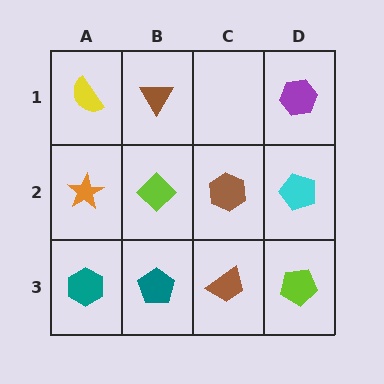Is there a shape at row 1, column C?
No, that cell is empty.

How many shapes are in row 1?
3 shapes.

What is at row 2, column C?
A brown hexagon.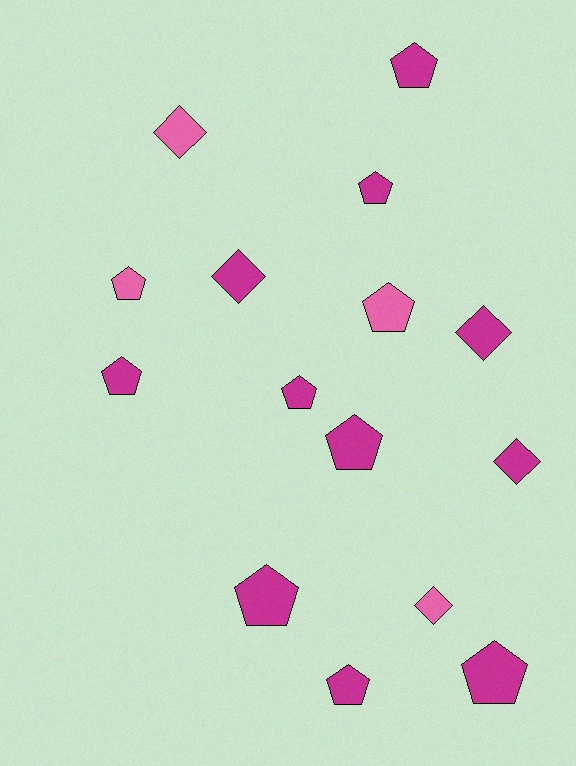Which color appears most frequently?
Magenta, with 11 objects.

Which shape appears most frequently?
Pentagon, with 10 objects.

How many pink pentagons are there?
There are 2 pink pentagons.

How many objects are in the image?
There are 15 objects.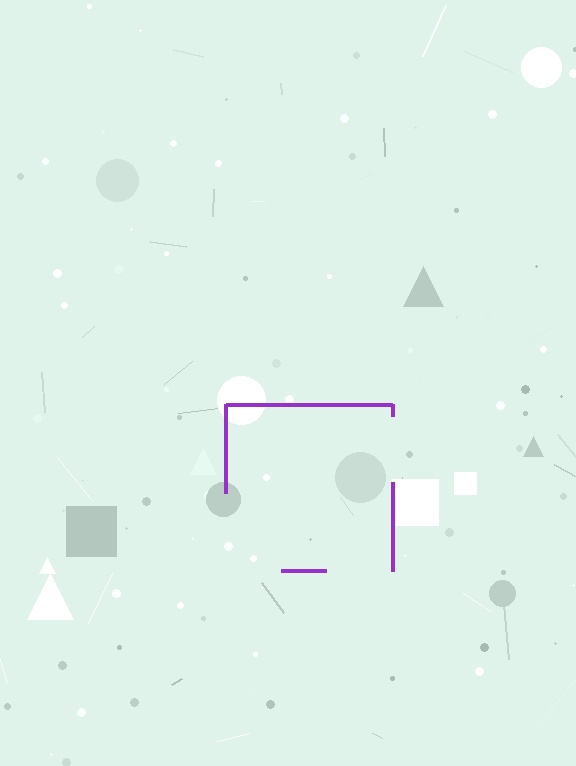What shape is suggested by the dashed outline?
The dashed outline suggests a square.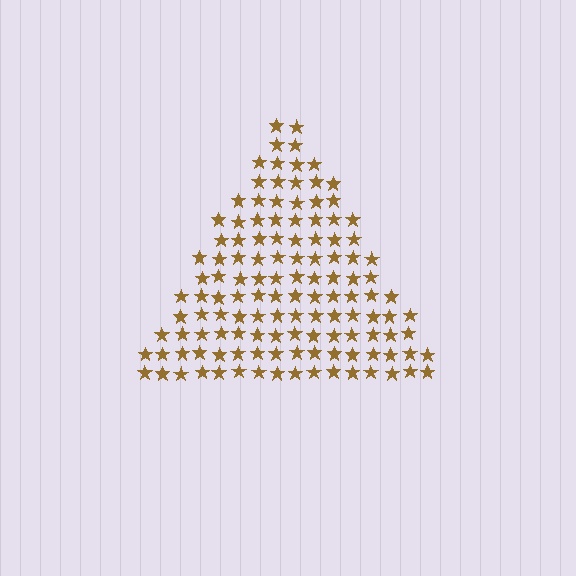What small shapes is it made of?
It is made of small stars.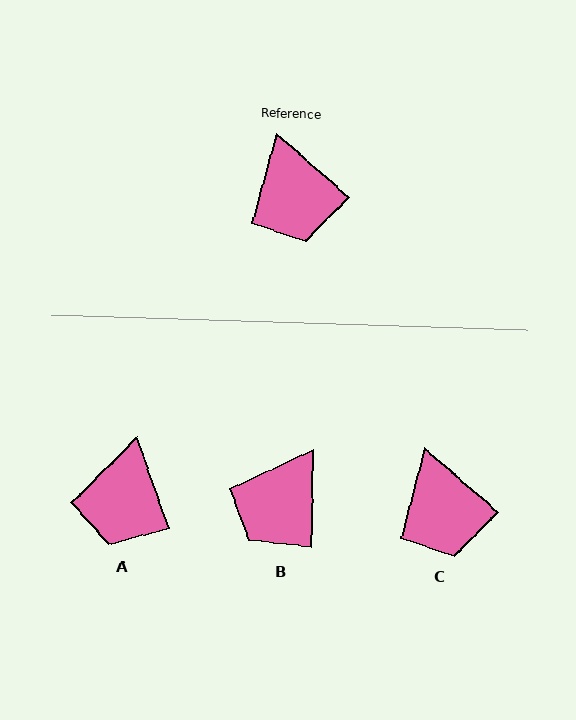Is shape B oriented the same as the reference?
No, it is off by about 50 degrees.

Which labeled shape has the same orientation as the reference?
C.